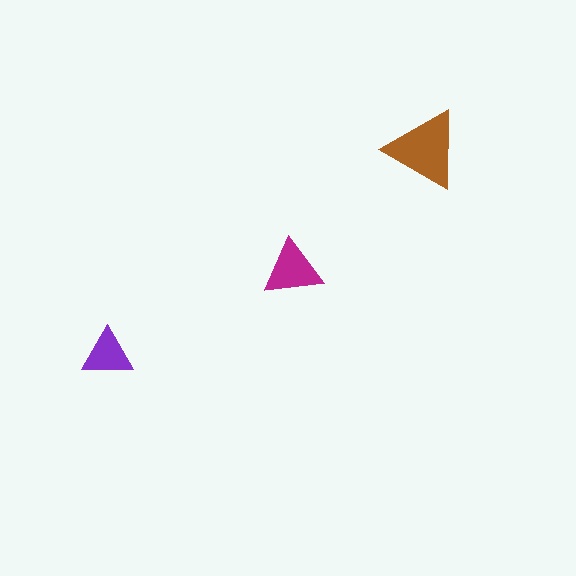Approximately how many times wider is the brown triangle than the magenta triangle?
About 1.5 times wider.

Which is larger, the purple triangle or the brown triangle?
The brown one.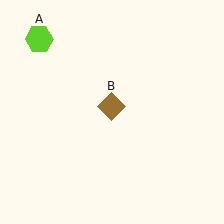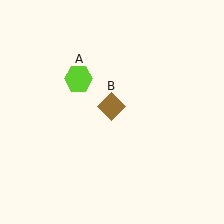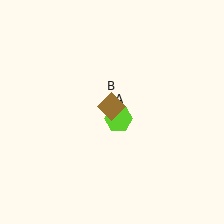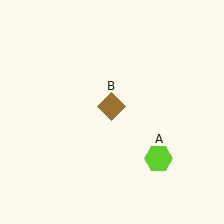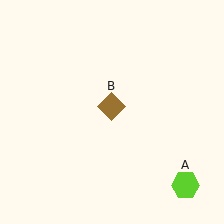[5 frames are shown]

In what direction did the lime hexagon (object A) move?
The lime hexagon (object A) moved down and to the right.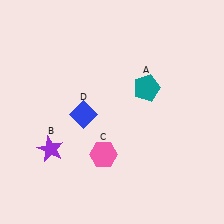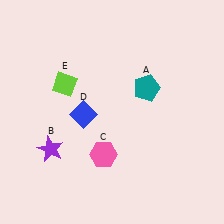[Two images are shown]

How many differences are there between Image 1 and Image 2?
There is 1 difference between the two images.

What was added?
A lime diamond (E) was added in Image 2.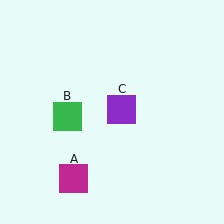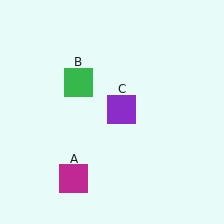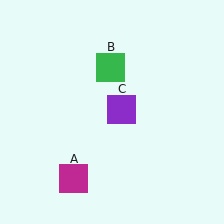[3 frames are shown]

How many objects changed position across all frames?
1 object changed position: green square (object B).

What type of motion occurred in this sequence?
The green square (object B) rotated clockwise around the center of the scene.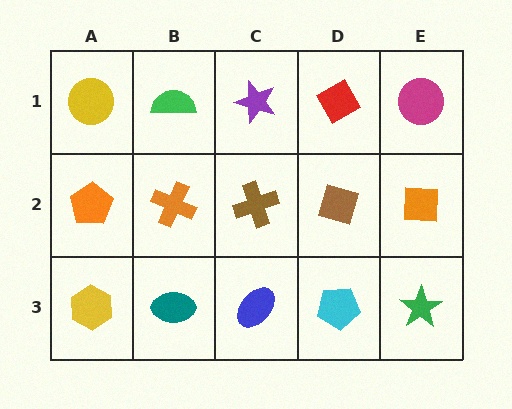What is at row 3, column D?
A cyan pentagon.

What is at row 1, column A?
A yellow circle.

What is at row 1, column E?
A magenta circle.